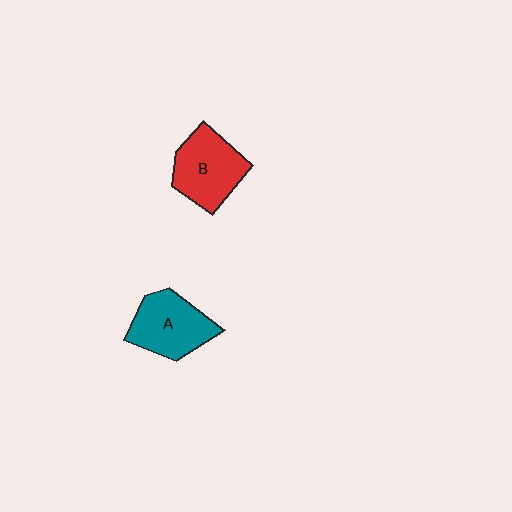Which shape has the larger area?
Shape B (red).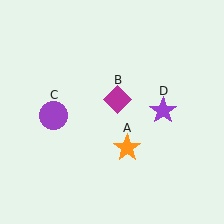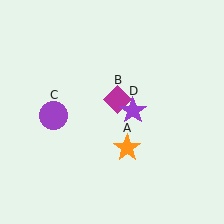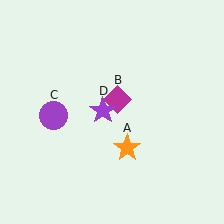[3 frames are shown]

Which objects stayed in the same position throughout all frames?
Orange star (object A) and magenta diamond (object B) and purple circle (object C) remained stationary.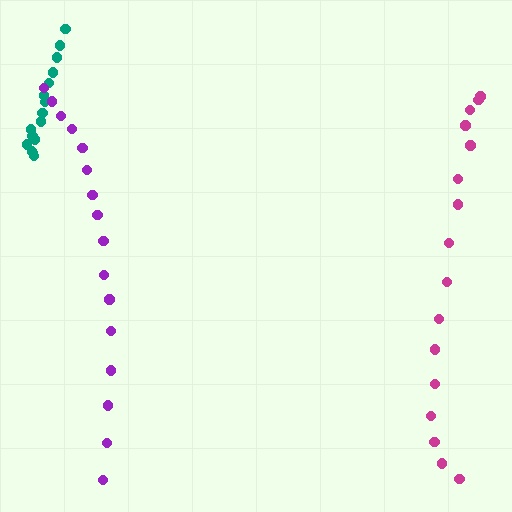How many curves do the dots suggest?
There are 3 distinct paths.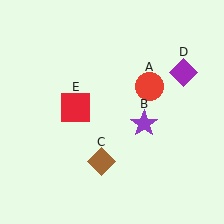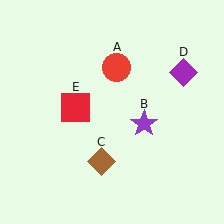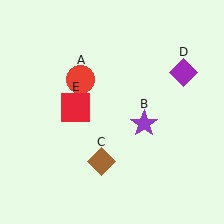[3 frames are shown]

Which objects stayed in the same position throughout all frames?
Purple star (object B) and brown diamond (object C) and purple diamond (object D) and red square (object E) remained stationary.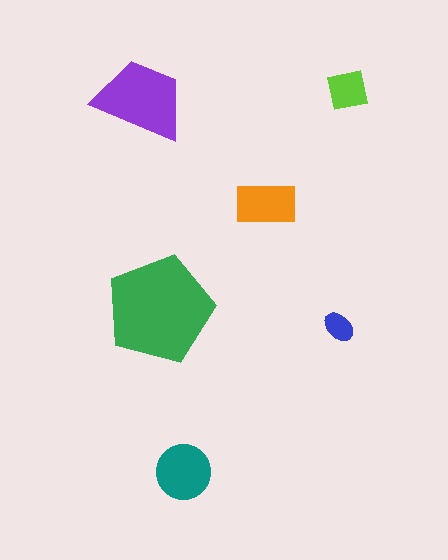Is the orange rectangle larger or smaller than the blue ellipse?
Larger.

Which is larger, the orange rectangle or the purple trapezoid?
The purple trapezoid.